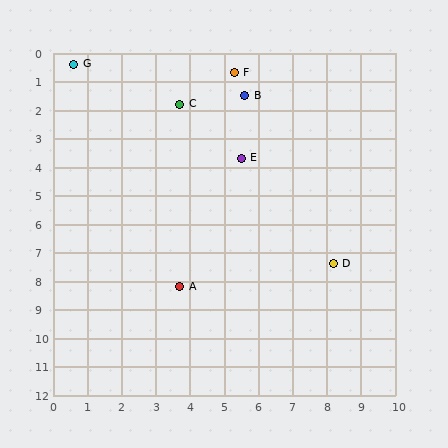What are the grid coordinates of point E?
Point E is at approximately (5.5, 3.7).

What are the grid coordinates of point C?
Point C is at approximately (3.7, 1.8).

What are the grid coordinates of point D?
Point D is at approximately (8.2, 7.4).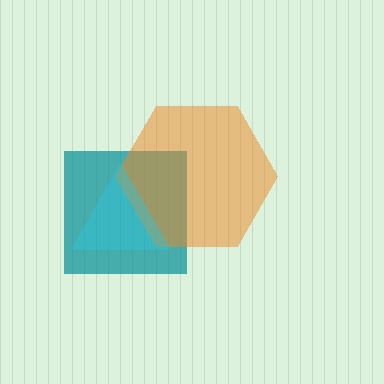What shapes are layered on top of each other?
The layered shapes are: a teal square, an orange hexagon, a cyan triangle.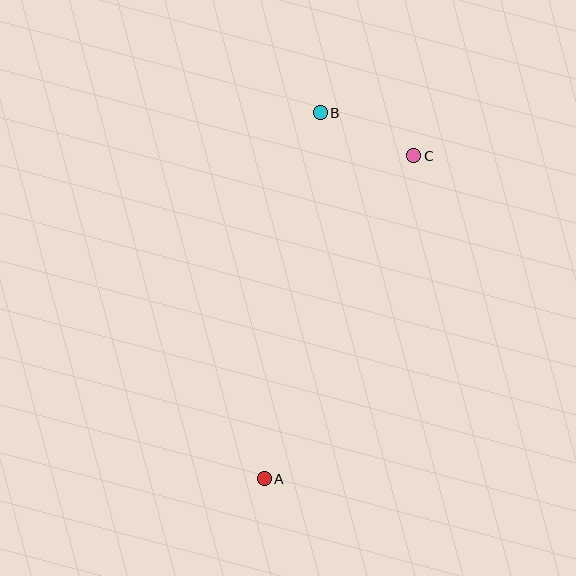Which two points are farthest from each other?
Points A and B are farthest from each other.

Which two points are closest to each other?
Points B and C are closest to each other.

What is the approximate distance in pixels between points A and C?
The distance between A and C is approximately 355 pixels.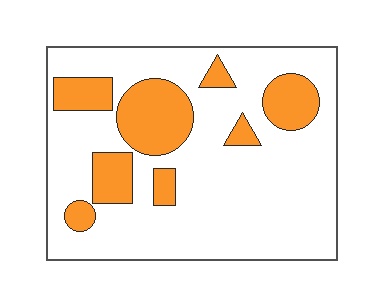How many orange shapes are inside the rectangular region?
8.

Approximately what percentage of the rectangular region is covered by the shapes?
Approximately 25%.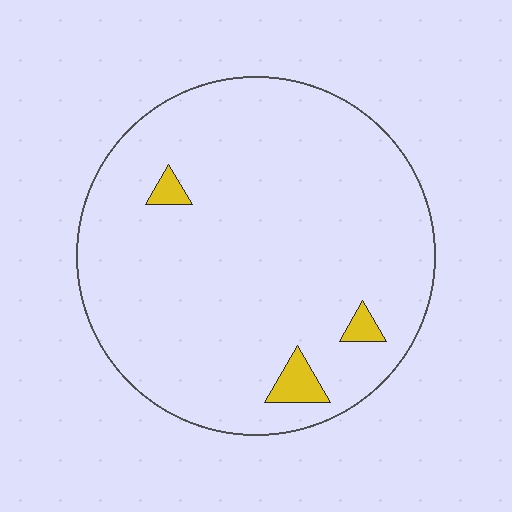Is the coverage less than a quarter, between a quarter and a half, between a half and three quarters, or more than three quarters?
Less than a quarter.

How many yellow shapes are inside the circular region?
3.